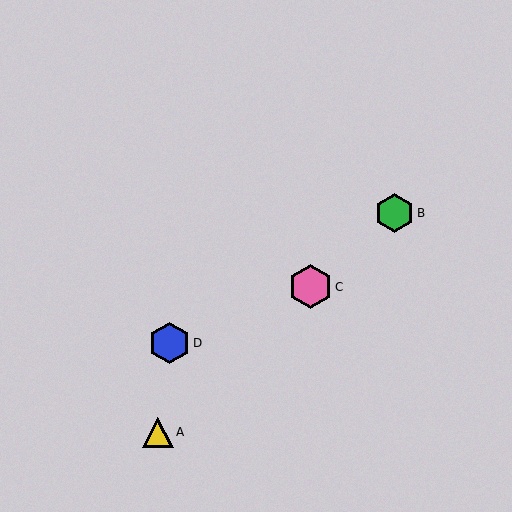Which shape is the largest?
The pink hexagon (labeled C) is the largest.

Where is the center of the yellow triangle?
The center of the yellow triangle is at (158, 432).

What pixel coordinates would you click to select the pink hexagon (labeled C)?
Click at (310, 287) to select the pink hexagon C.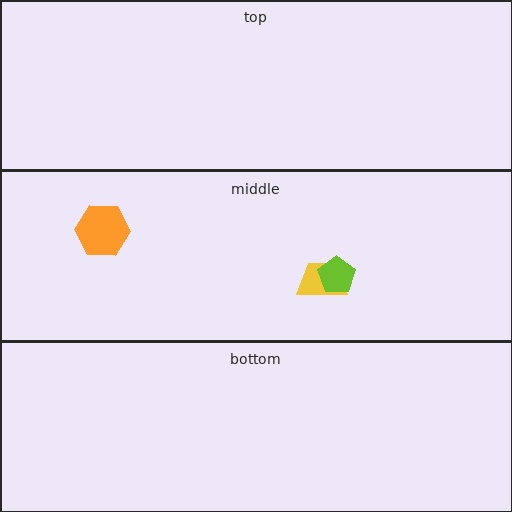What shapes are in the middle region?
The yellow trapezoid, the lime pentagon, the orange hexagon.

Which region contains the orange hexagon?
The middle region.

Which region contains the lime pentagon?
The middle region.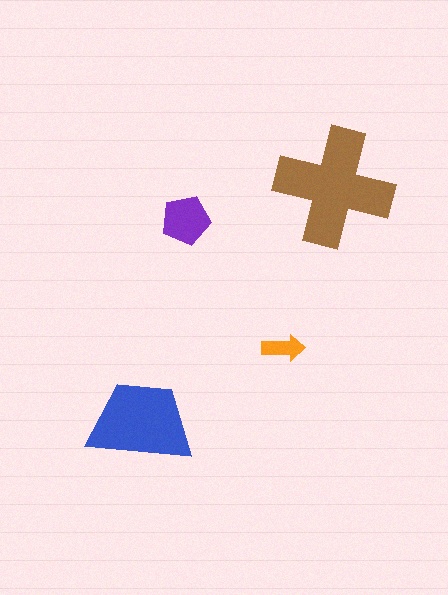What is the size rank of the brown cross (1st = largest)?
1st.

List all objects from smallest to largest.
The orange arrow, the purple pentagon, the blue trapezoid, the brown cross.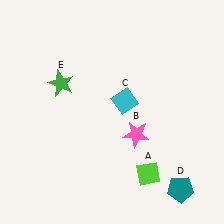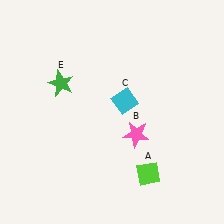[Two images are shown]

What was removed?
The teal pentagon (D) was removed in Image 2.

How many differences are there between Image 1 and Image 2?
There is 1 difference between the two images.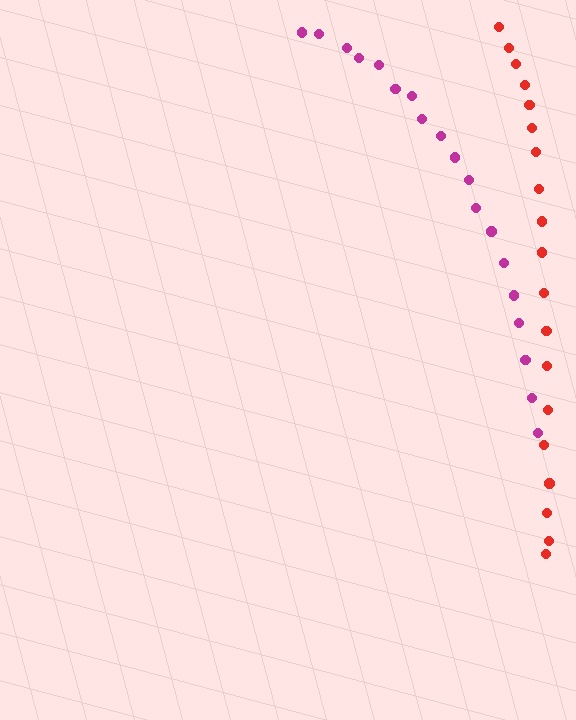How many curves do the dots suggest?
There are 2 distinct paths.